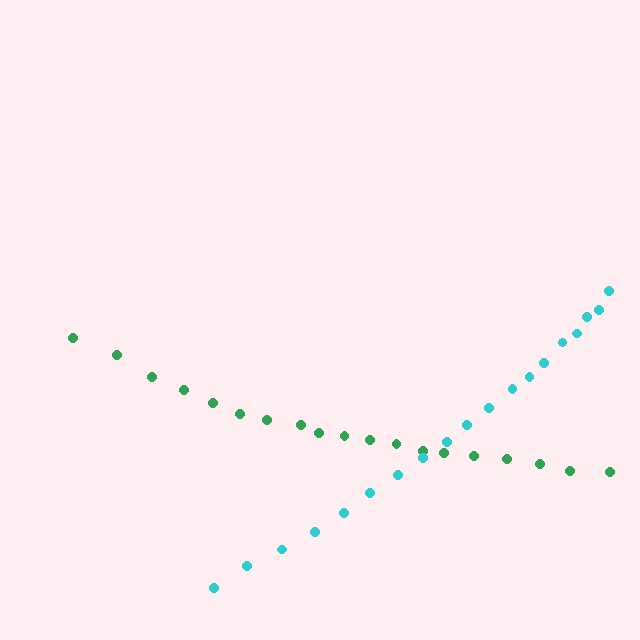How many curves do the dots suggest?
There are 2 distinct paths.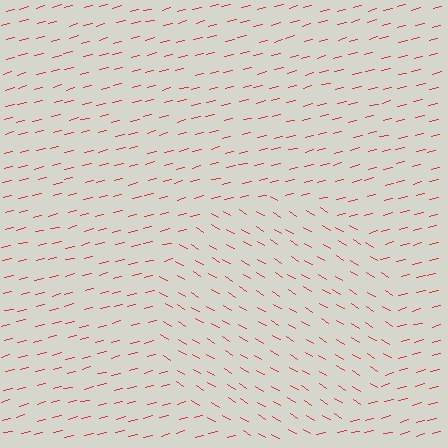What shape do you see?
I see a circle.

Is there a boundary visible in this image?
Yes, there is a texture boundary formed by a change in line orientation.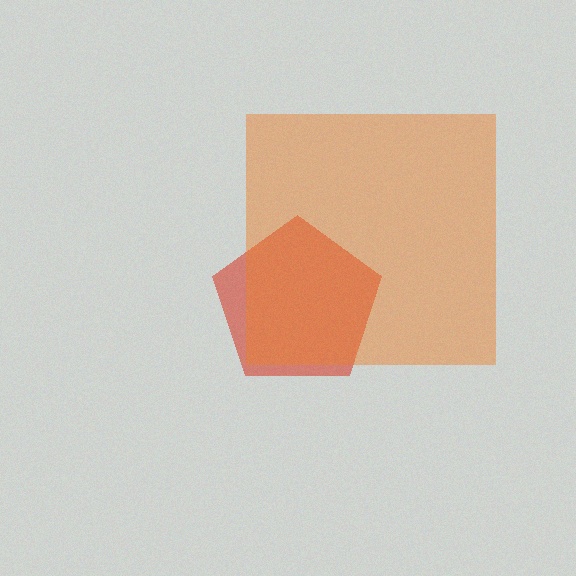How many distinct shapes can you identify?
There are 2 distinct shapes: a red pentagon, an orange square.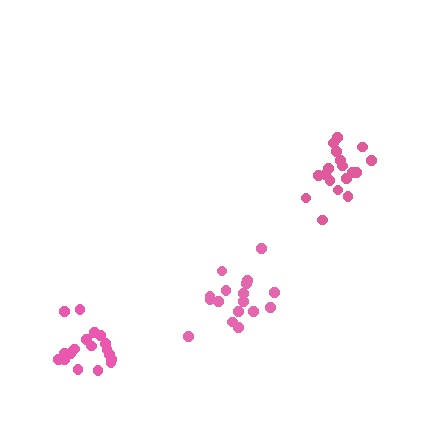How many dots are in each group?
Group 1: 17 dots, Group 2: 19 dots, Group 3: 19 dots (55 total).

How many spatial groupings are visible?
There are 3 spatial groupings.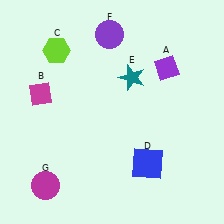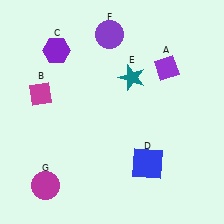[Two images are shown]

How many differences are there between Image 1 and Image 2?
There is 1 difference between the two images.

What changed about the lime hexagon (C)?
In Image 1, C is lime. In Image 2, it changed to purple.